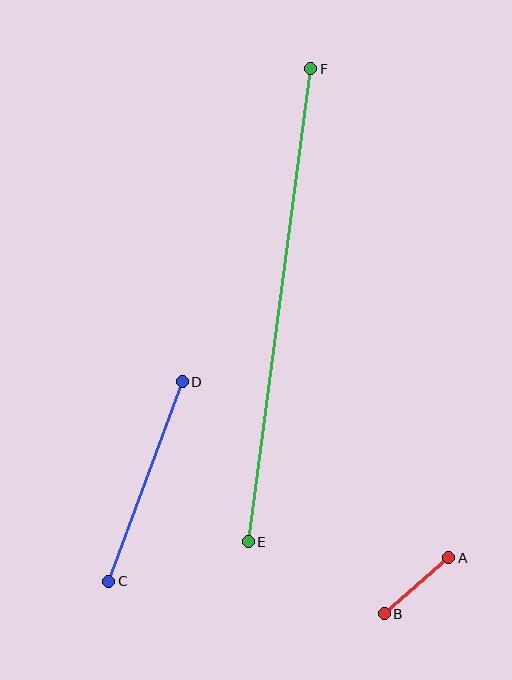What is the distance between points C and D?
The distance is approximately 213 pixels.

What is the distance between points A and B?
The distance is approximately 85 pixels.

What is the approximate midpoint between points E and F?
The midpoint is at approximately (280, 305) pixels.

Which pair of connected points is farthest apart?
Points E and F are farthest apart.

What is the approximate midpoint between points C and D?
The midpoint is at approximately (146, 481) pixels.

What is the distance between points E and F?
The distance is approximately 477 pixels.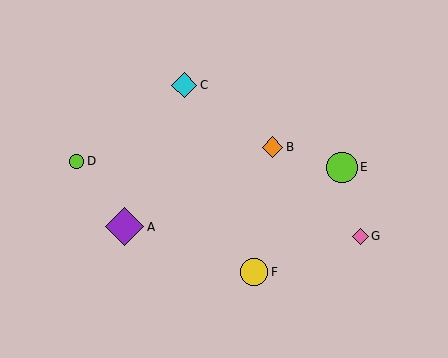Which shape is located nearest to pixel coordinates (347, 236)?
The pink diamond (labeled G) at (360, 236) is nearest to that location.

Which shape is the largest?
The purple diamond (labeled A) is the largest.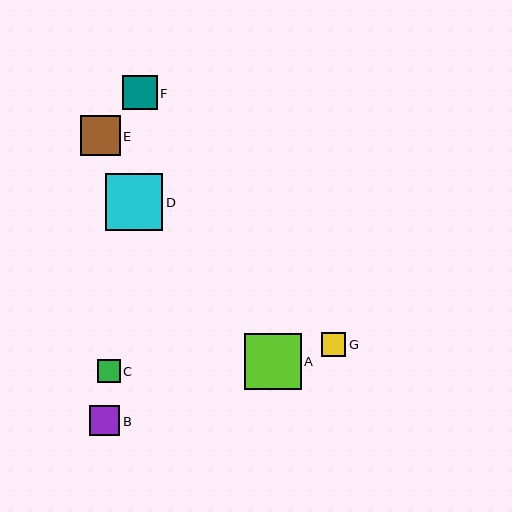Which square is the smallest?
Square C is the smallest with a size of approximately 23 pixels.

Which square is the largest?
Square D is the largest with a size of approximately 57 pixels.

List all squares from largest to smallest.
From largest to smallest: D, A, E, F, B, G, C.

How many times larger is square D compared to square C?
Square D is approximately 2.5 times the size of square C.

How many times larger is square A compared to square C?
Square A is approximately 2.5 times the size of square C.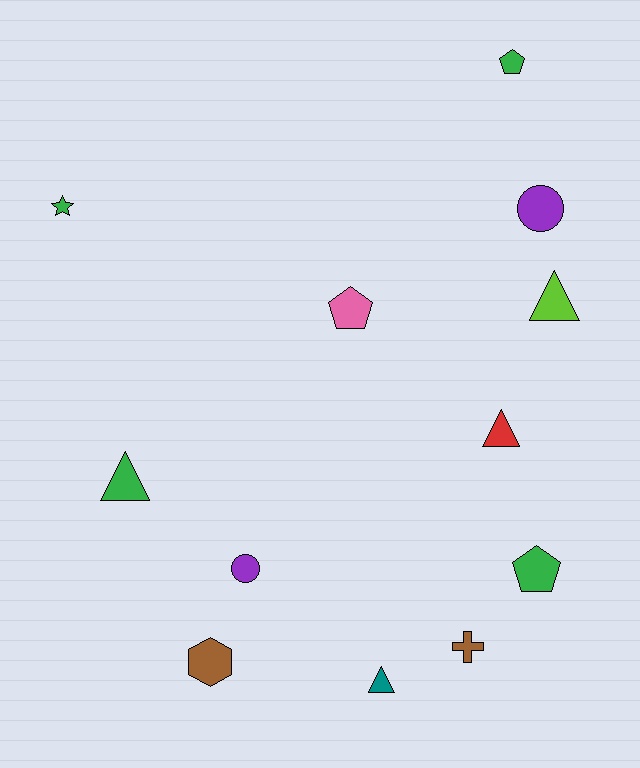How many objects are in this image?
There are 12 objects.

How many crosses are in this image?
There is 1 cross.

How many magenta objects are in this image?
There are no magenta objects.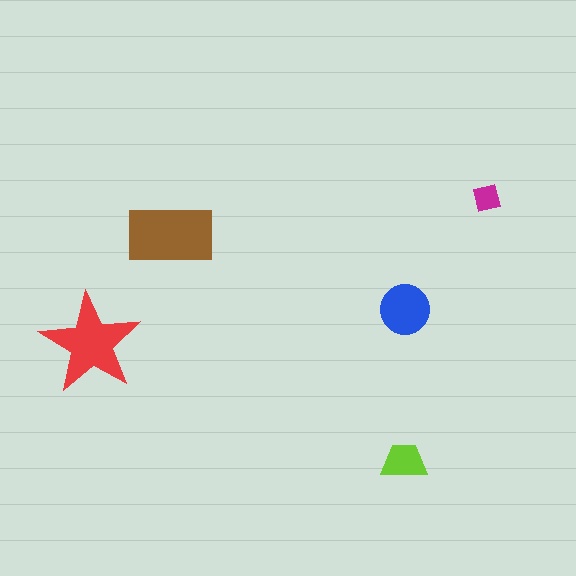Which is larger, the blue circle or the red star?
The red star.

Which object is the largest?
The brown rectangle.